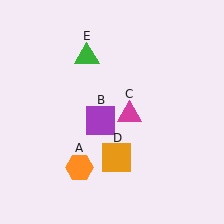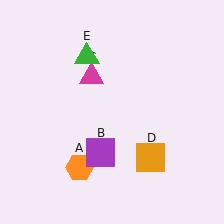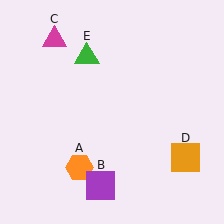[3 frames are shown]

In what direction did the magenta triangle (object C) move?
The magenta triangle (object C) moved up and to the left.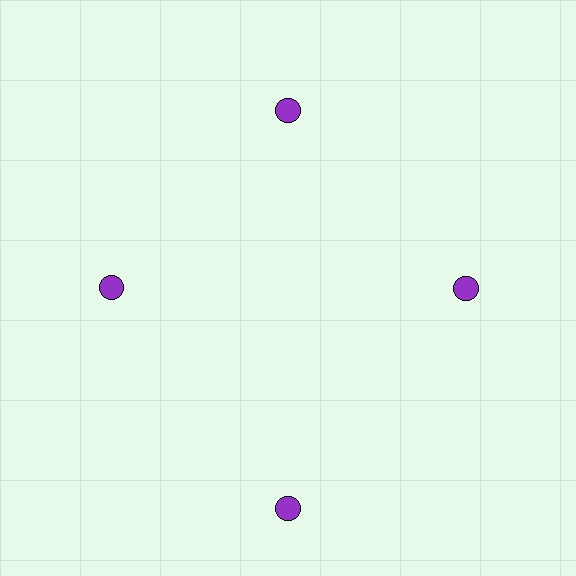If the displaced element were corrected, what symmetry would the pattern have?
It would have 4-fold rotational symmetry — the pattern would map onto itself every 90 degrees.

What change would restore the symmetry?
The symmetry would be restored by moving it inward, back onto the ring so that all 4 circles sit at equal angles and equal distance from the center.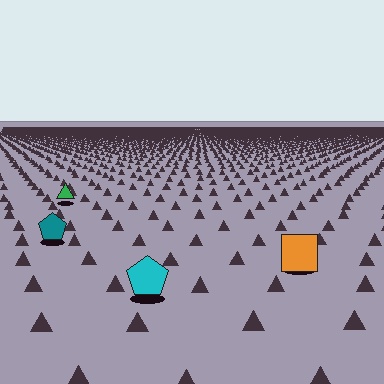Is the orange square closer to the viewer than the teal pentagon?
Yes. The orange square is closer — you can tell from the texture gradient: the ground texture is coarser near it.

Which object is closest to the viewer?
The cyan pentagon is closest. The texture marks near it are larger and more spread out.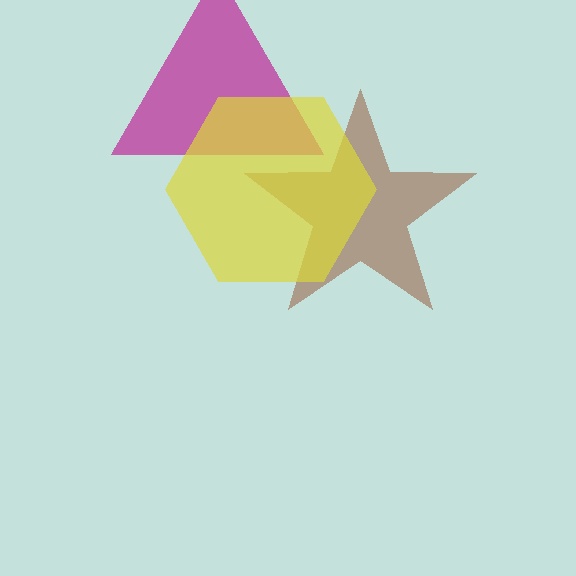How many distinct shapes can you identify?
There are 3 distinct shapes: a magenta triangle, a brown star, a yellow hexagon.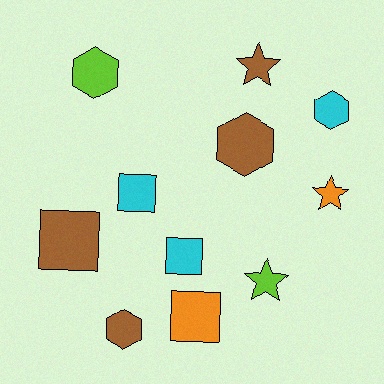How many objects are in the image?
There are 11 objects.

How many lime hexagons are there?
There is 1 lime hexagon.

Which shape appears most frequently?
Hexagon, with 4 objects.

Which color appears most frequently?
Brown, with 4 objects.